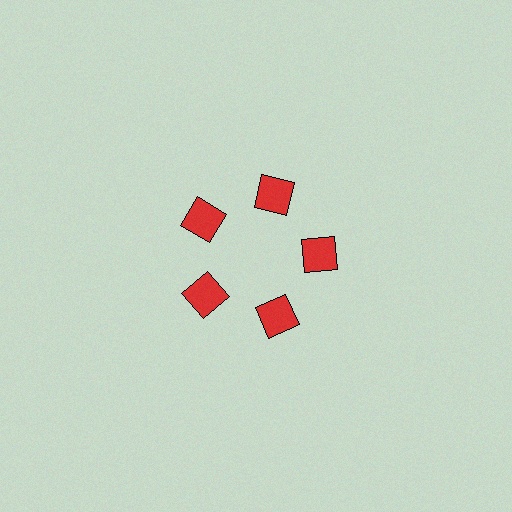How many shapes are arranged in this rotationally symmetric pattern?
There are 5 shapes, arranged in 5 groups of 1.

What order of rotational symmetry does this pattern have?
This pattern has 5-fold rotational symmetry.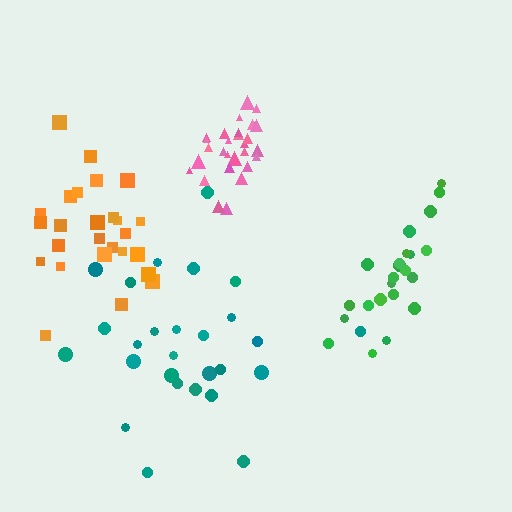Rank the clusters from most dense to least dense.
pink, green, orange, teal.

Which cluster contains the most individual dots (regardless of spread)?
Pink (29).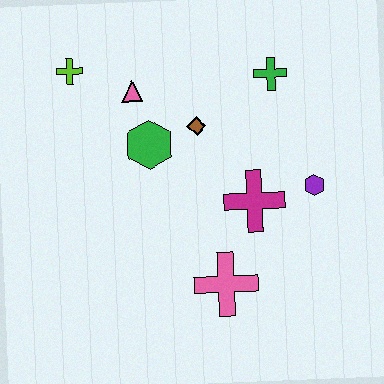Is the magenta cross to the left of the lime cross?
No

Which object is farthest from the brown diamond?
The pink cross is farthest from the brown diamond.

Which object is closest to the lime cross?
The pink triangle is closest to the lime cross.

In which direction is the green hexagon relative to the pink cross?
The green hexagon is above the pink cross.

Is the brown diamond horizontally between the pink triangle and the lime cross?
No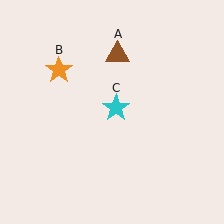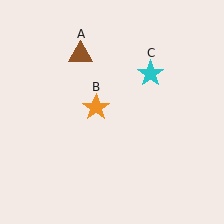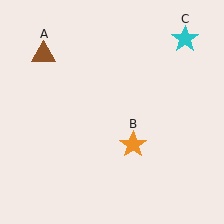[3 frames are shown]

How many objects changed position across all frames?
3 objects changed position: brown triangle (object A), orange star (object B), cyan star (object C).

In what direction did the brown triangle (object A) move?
The brown triangle (object A) moved left.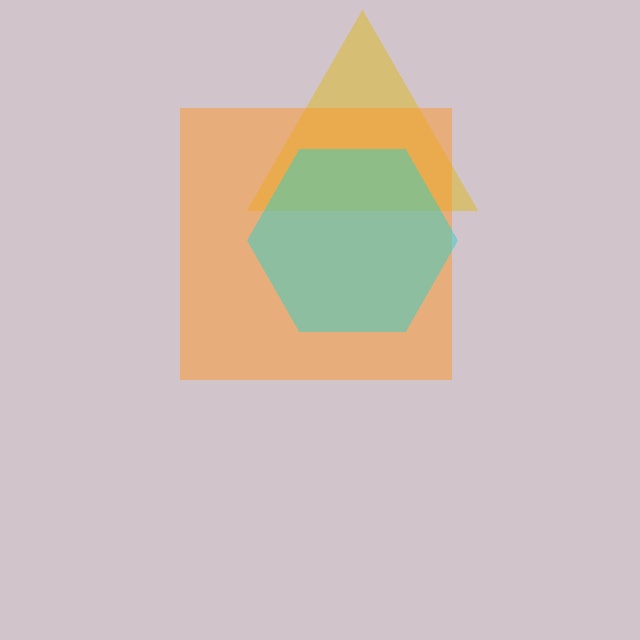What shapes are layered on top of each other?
The layered shapes are: a yellow triangle, an orange square, a cyan hexagon.